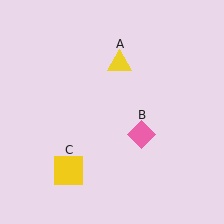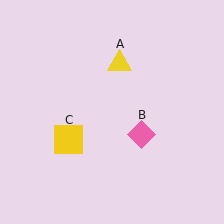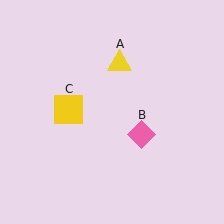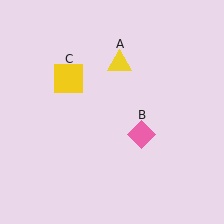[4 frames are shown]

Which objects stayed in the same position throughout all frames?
Yellow triangle (object A) and pink diamond (object B) remained stationary.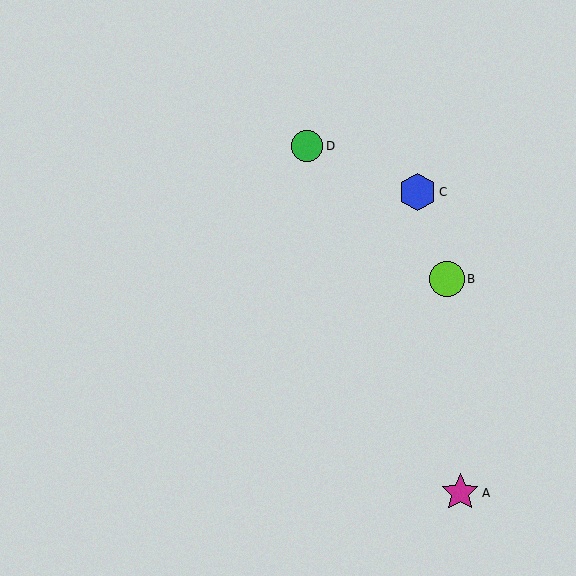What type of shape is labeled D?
Shape D is a green circle.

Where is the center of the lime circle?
The center of the lime circle is at (447, 279).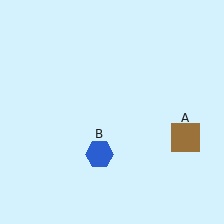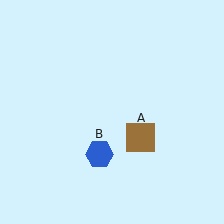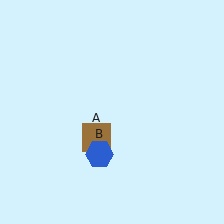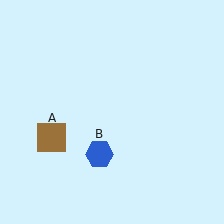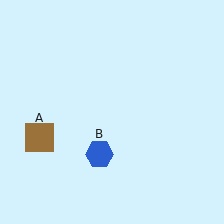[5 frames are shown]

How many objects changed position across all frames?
1 object changed position: brown square (object A).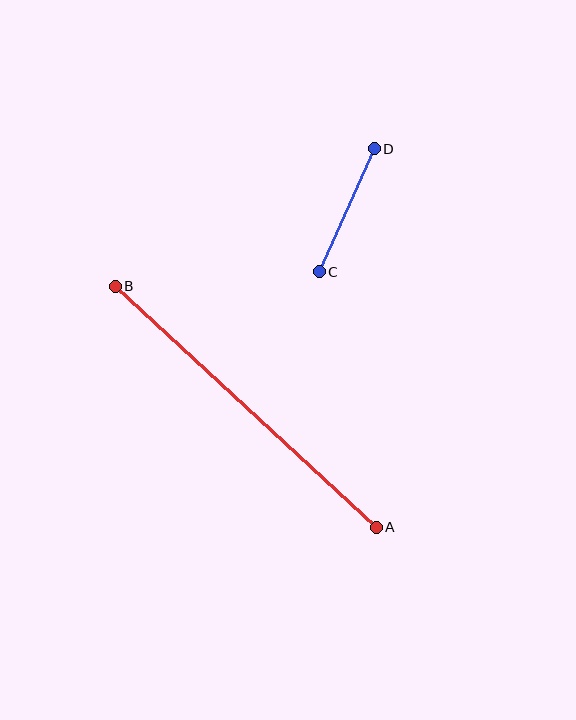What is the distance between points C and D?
The distance is approximately 135 pixels.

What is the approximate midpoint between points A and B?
The midpoint is at approximately (246, 407) pixels.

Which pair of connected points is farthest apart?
Points A and B are farthest apart.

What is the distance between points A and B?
The distance is approximately 355 pixels.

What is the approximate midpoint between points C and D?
The midpoint is at approximately (347, 210) pixels.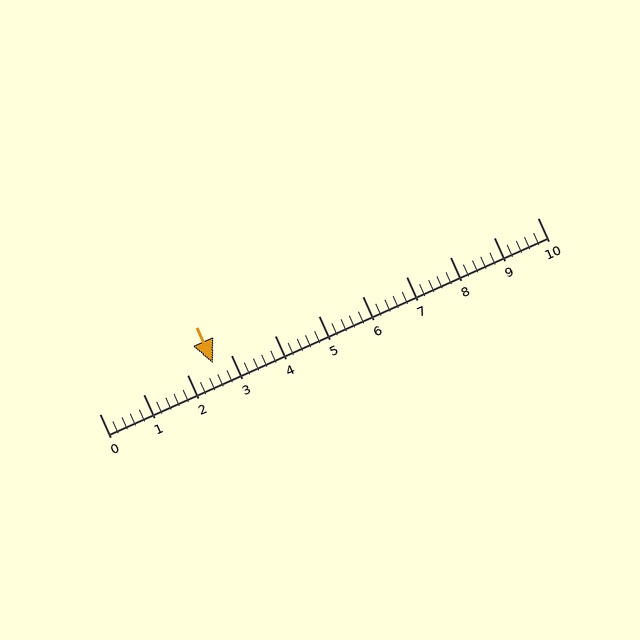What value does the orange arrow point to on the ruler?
The orange arrow points to approximately 2.6.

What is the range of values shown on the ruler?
The ruler shows values from 0 to 10.